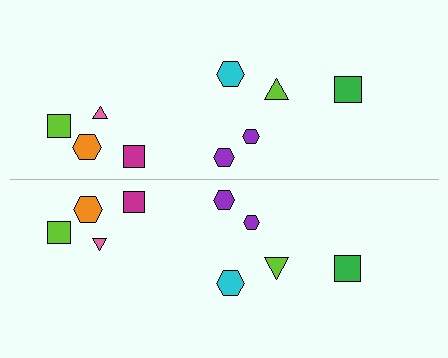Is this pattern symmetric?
Yes, this pattern has bilateral (reflection) symmetry.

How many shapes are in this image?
There are 18 shapes in this image.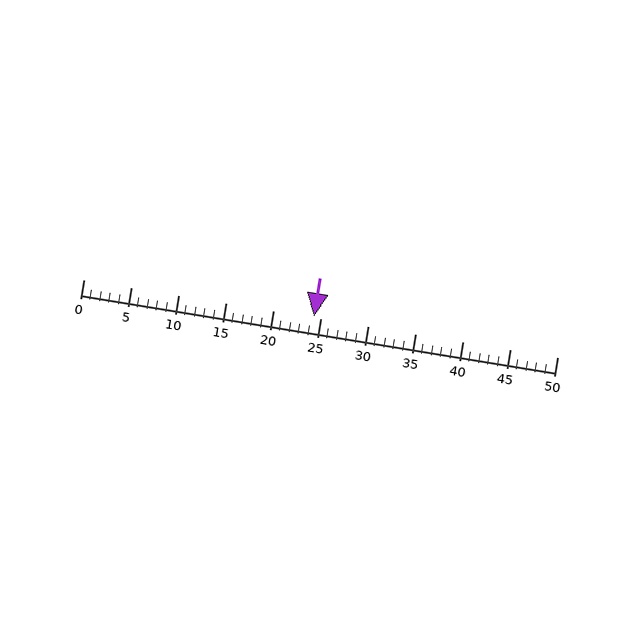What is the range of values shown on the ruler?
The ruler shows values from 0 to 50.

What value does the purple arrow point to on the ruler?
The purple arrow points to approximately 24.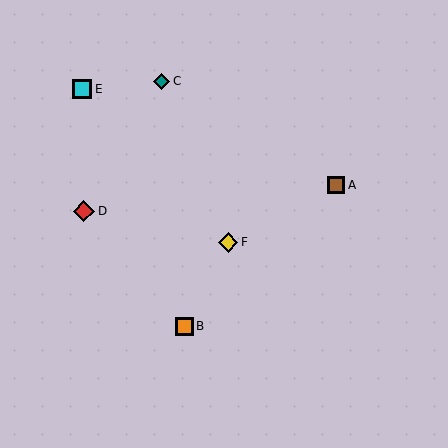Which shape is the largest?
The red diamond (labeled D) is the largest.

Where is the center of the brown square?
The center of the brown square is at (336, 185).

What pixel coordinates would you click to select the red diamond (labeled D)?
Click at (84, 211) to select the red diamond D.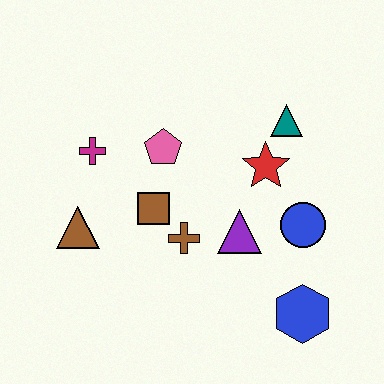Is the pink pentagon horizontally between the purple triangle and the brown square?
Yes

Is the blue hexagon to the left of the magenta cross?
No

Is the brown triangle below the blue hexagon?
No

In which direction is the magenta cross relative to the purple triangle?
The magenta cross is to the left of the purple triangle.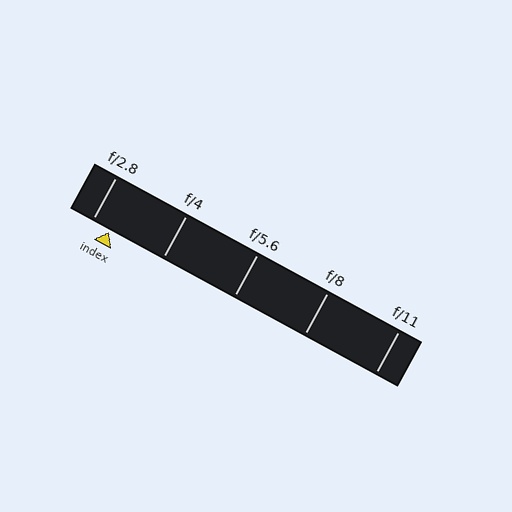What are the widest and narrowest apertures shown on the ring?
The widest aperture shown is f/2.8 and the narrowest is f/11.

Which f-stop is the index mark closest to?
The index mark is closest to f/2.8.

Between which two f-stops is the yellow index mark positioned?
The index mark is between f/2.8 and f/4.